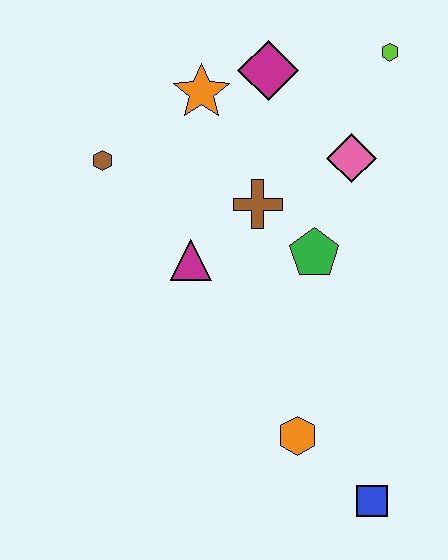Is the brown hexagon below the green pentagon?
No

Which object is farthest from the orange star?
The blue square is farthest from the orange star.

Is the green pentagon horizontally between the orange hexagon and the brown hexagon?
No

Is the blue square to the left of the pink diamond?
No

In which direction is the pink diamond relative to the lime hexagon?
The pink diamond is below the lime hexagon.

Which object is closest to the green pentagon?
The brown cross is closest to the green pentagon.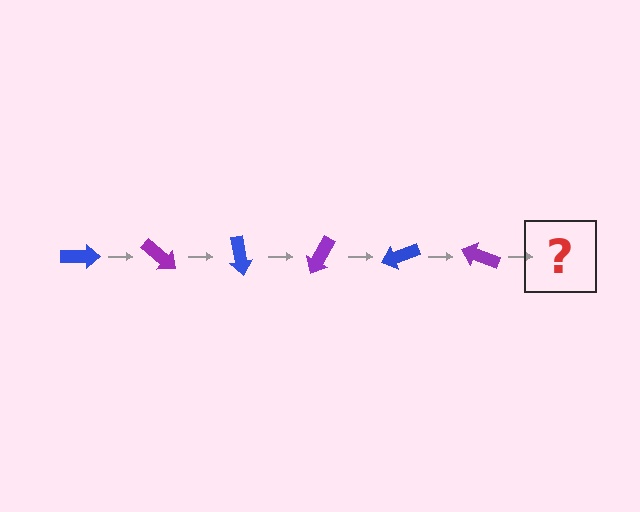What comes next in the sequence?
The next element should be a blue arrow, rotated 240 degrees from the start.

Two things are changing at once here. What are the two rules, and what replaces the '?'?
The two rules are that it rotates 40 degrees each step and the color cycles through blue and purple. The '?' should be a blue arrow, rotated 240 degrees from the start.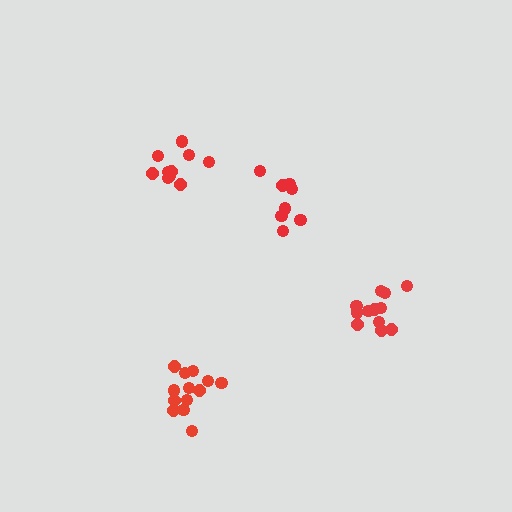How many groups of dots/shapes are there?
There are 4 groups.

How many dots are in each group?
Group 1: 12 dots, Group 2: 10 dots, Group 3: 8 dots, Group 4: 13 dots (43 total).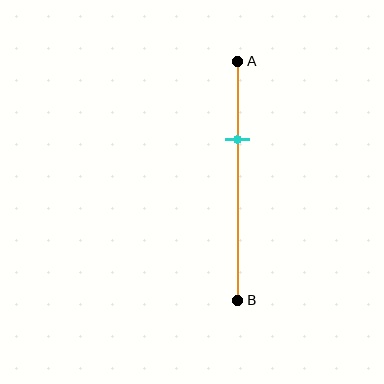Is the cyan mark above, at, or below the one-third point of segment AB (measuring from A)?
The cyan mark is approximately at the one-third point of segment AB.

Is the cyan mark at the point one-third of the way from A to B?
Yes, the mark is approximately at the one-third point.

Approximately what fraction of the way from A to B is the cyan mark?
The cyan mark is approximately 35% of the way from A to B.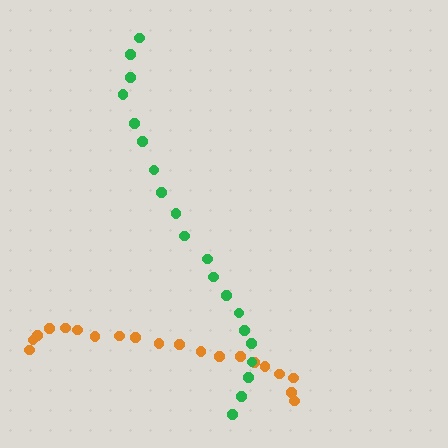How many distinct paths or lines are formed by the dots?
There are 2 distinct paths.